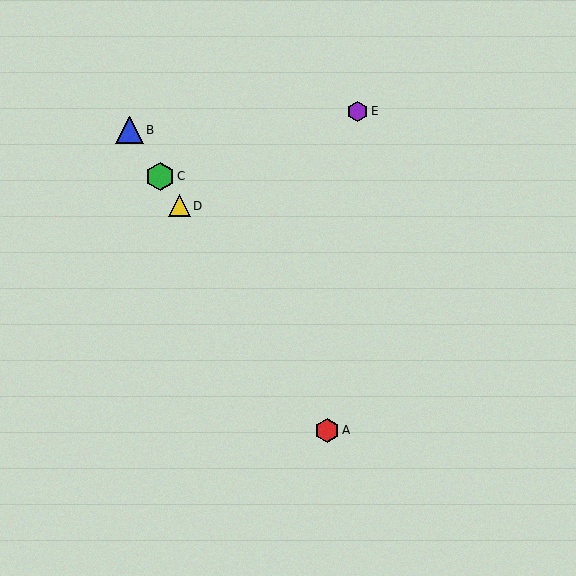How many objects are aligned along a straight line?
4 objects (A, B, C, D) are aligned along a straight line.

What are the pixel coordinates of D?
Object D is at (179, 206).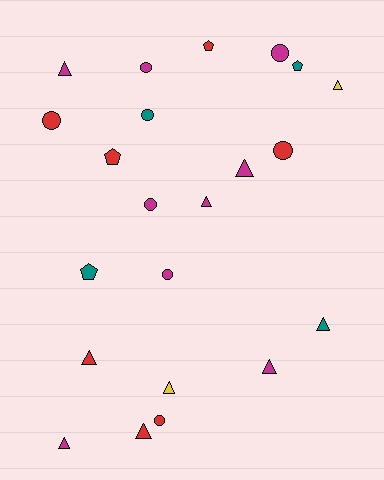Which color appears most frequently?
Magenta, with 9 objects.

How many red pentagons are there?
There are 2 red pentagons.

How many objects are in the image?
There are 22 objects.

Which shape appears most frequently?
Triangle, with 10 objects.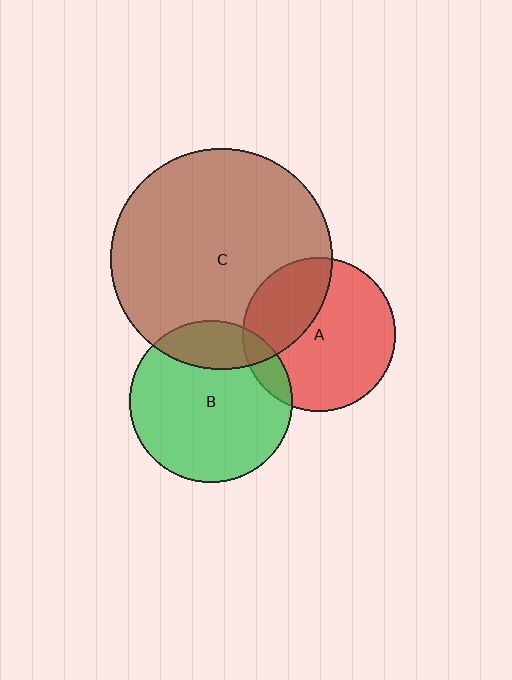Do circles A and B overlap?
Yes.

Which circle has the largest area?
Circle C (brown).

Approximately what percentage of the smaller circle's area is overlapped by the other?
Approximately 10%.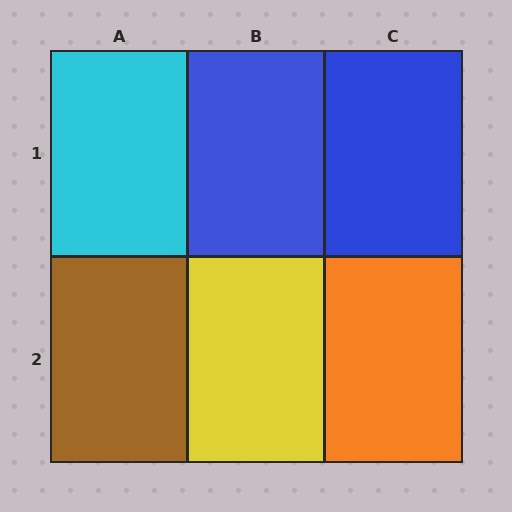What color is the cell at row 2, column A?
Brown.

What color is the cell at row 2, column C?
Orange.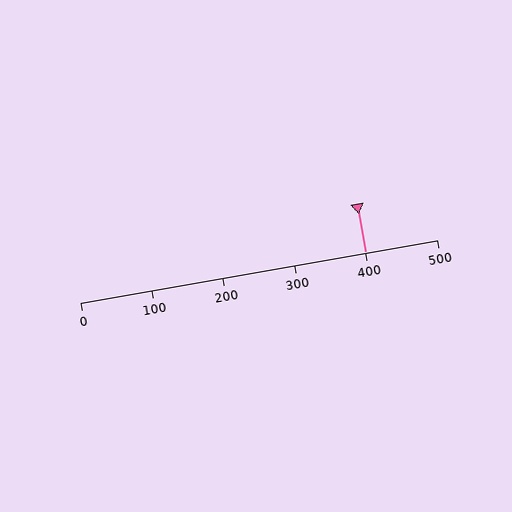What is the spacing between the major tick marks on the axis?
The major ticks are spaced 100 apart.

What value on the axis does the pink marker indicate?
The marker indicates approximately 400.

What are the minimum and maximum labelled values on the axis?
The axis runs from 0 to 500.